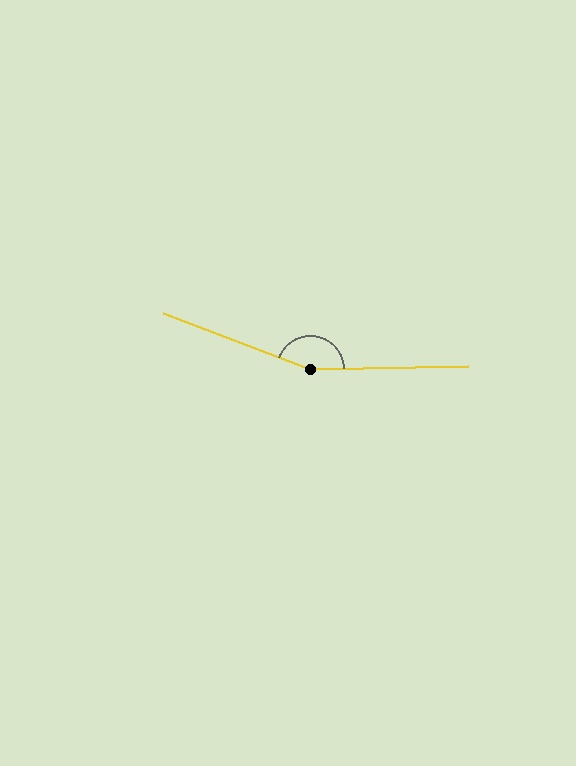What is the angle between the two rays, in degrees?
Approximately 158 degrees.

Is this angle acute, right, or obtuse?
It is obtuse.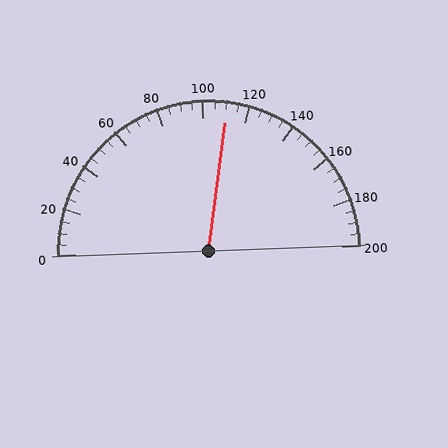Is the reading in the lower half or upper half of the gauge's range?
The reading is in the upper half of the range (0 to 200).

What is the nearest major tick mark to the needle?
The nearest major tick mark is 120.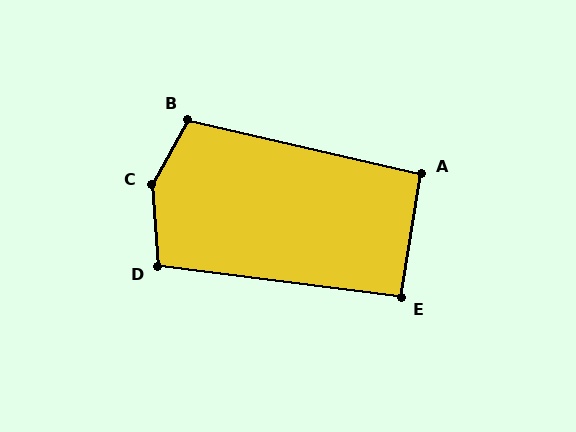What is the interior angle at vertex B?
Approximately 105 degrees (obtuse).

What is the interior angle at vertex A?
Approximately 94 degrees (approximately right).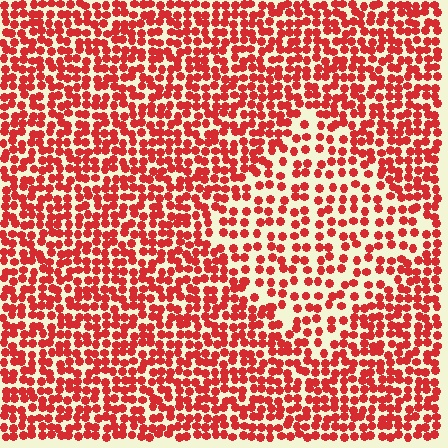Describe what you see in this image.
The image contains small red elements arranged at two different densities. A diamond-shaped region is visible where the elements are less densely packed than the surrounding area.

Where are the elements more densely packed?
The elements are more densely packed outside the diamond boundary.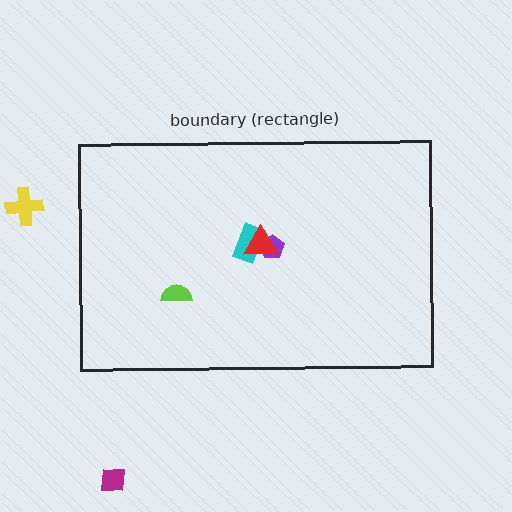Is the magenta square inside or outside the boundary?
Outside.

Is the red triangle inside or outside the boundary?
Inside.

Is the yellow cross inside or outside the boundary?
Outside.